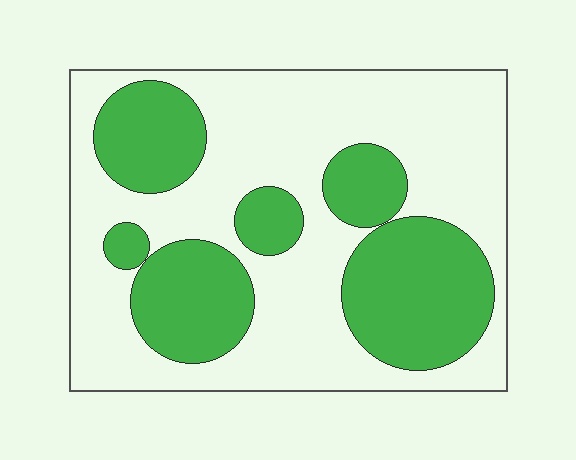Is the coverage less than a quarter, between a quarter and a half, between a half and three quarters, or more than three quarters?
Between a quarter and a half.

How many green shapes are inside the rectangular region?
6.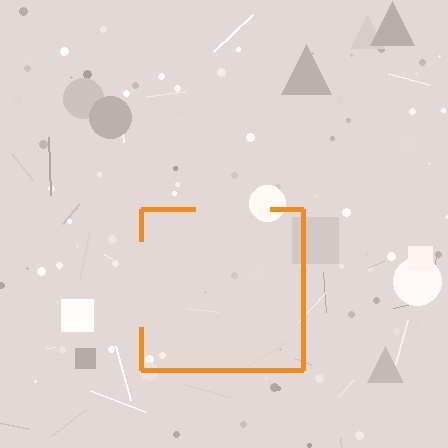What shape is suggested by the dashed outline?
The dashed outline suggests a square.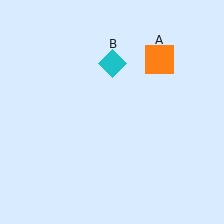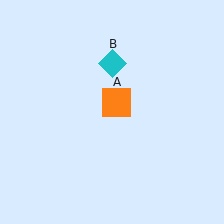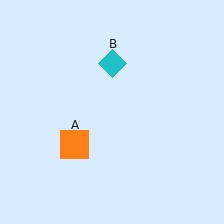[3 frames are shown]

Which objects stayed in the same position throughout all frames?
Cyan diamond (object B) remained stationary.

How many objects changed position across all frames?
1 object changed position: orange square (object A).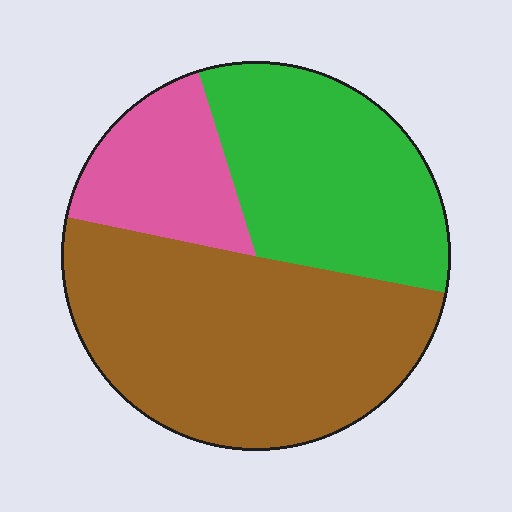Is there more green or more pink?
Green.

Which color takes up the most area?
Brown, at roughly 50%.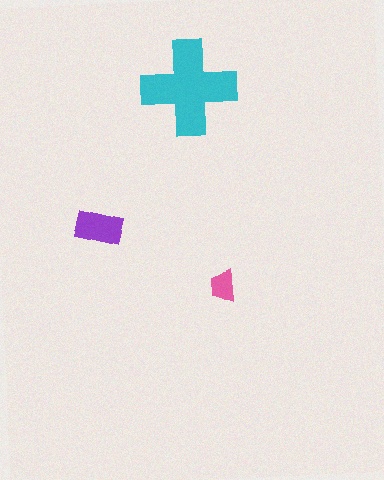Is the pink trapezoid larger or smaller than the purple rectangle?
Smaller.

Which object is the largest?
The cyan cross.